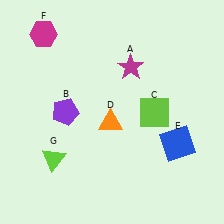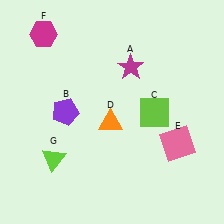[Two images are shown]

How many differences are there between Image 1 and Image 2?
There is 1 difference between the two images.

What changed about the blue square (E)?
In Image 1, E is blue. In Image 2, it changed to pink.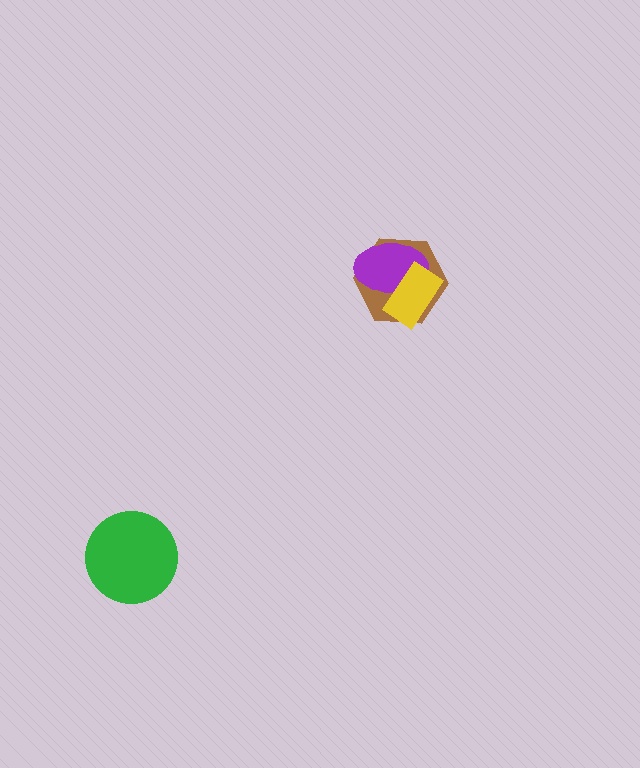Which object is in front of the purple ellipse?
The yellow rectangle is in front of the purple ellipse.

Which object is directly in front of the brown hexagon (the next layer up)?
The purple ellipse is directly in front of the brown hexagon.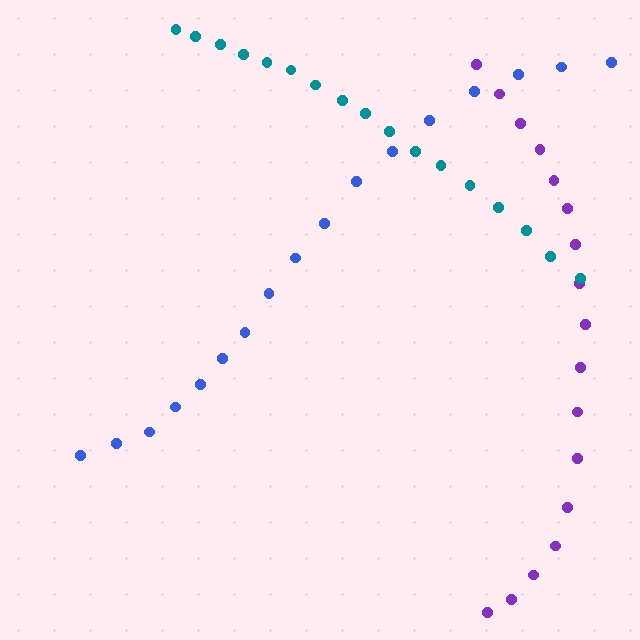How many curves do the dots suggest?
There are 3 distinct paths.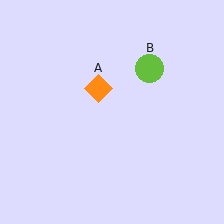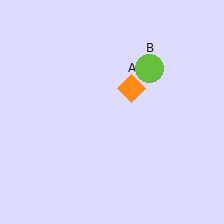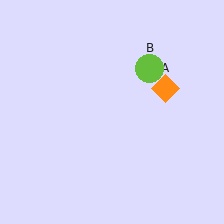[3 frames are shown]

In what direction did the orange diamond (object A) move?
The orange diamond (object A) moved right.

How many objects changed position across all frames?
1 object changed position: orange diamond (object A).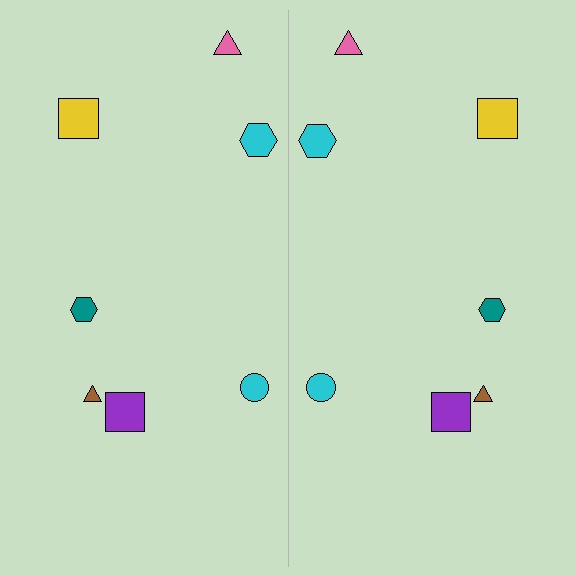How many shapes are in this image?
There are 14 shapes in this image.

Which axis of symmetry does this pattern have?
The pattern has a vertical axis of symmetry running through the center of the image.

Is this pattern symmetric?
Yes, this pattern has bilateral (reflection) symmetry.